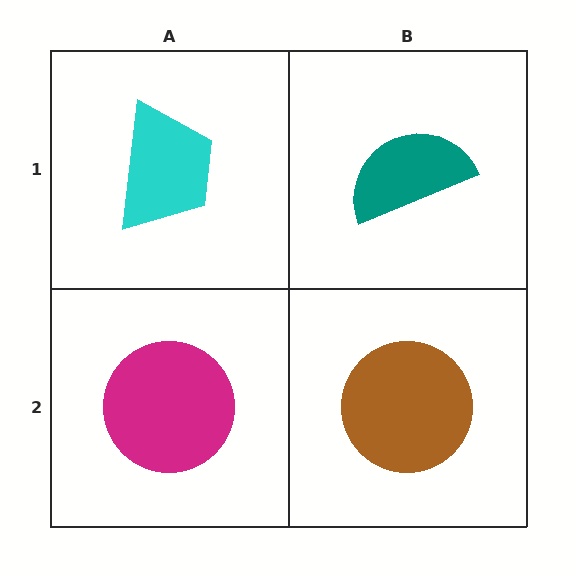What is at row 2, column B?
A brown circle.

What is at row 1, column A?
A cyan trapezoid.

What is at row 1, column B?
A teal semicircle.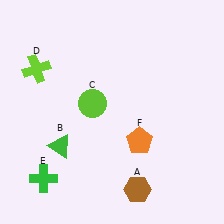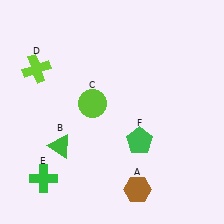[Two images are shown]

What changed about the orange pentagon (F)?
In Image 1, F is orange. In Image 2, it changed to green.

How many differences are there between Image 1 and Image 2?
There is 1 difference between the two images.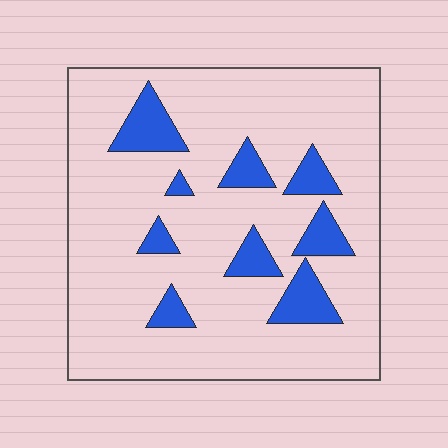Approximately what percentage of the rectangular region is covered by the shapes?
Approximately 15%.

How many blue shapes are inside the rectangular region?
9.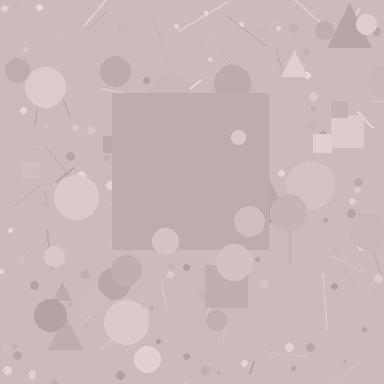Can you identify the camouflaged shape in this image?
The camouflaged shape is a square.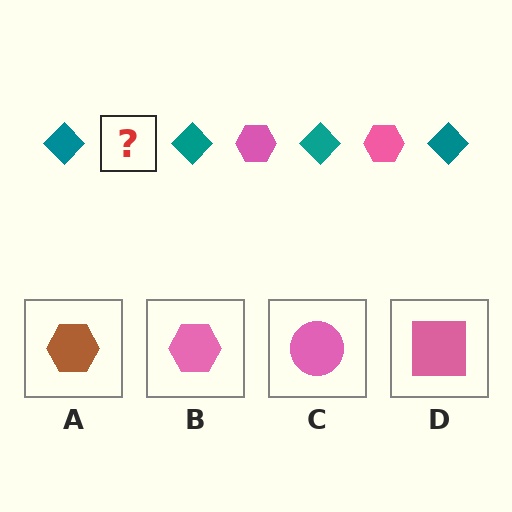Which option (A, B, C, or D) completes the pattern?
B.